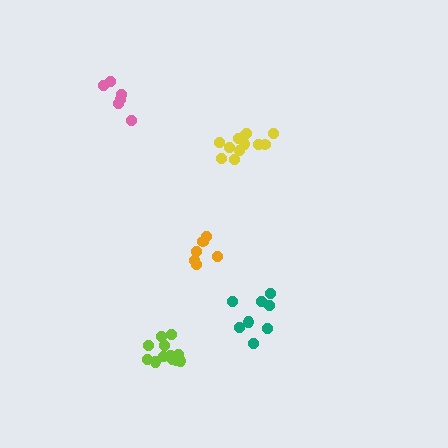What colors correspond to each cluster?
The clusters are colored: orange, yellow, teal, lime, pink.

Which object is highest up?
The pink cluster is topmost.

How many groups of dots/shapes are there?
There are 5 groups.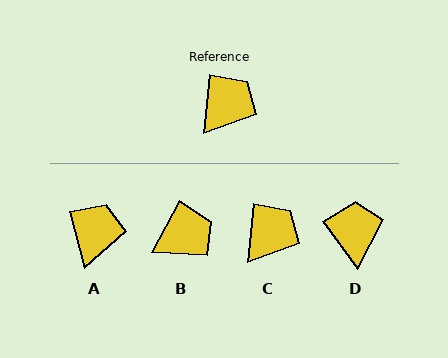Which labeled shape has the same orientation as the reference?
C.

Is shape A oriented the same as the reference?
No, it is off by about 21 degrees.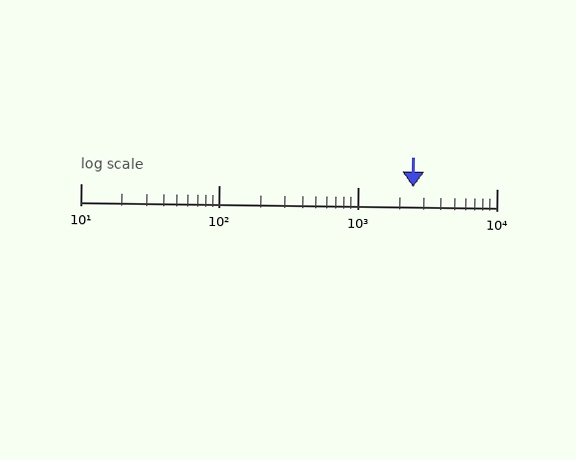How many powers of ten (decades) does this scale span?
The scale spans 3 decades, from 10 to 10000.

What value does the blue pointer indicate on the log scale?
The pointer indicates approximately 2500.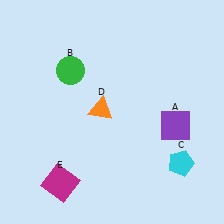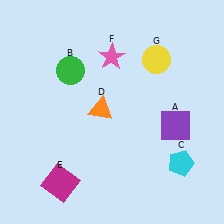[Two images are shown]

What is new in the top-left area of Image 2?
A pink star (F) was added in the top-left area of Image 2.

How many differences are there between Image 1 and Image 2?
There are 2 differences between the two images.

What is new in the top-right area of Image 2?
A yellow circle (G) was added in the top-right area of Image 2.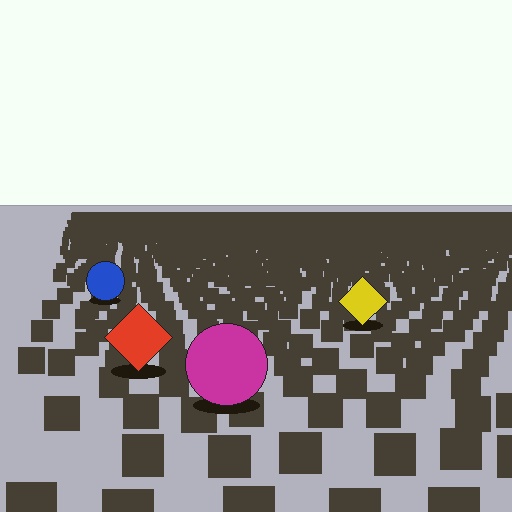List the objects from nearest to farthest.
From nearest to farthest: the magenta circle, the red diamond, the yellow diamond, the blue circle.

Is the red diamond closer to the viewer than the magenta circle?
No. The magenta circle is closer — you can tell from the texture gradient: the ground texture is coarser near it.